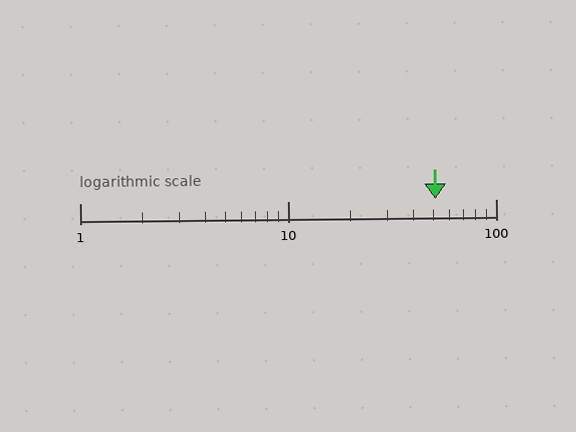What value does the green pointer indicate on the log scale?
The pointer indicates approximately 51.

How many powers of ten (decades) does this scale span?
The scale spans 2 decades, from 1 to 100.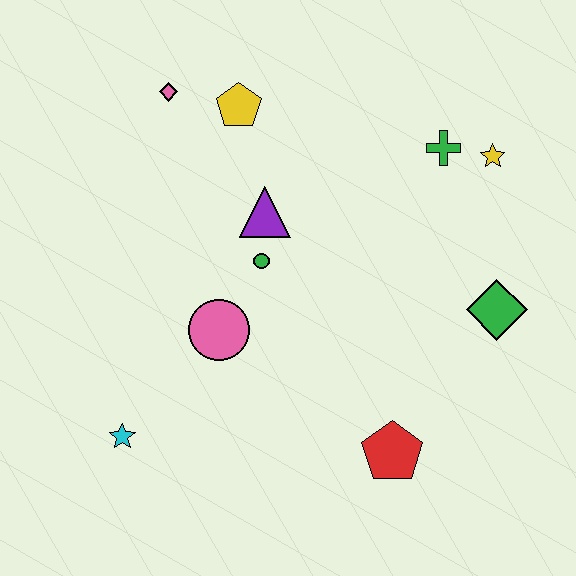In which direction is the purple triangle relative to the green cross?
The purple triangle is to the left of the green cross.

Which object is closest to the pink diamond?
The yellow pentagon is closest to the pink diamond.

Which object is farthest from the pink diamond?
The red pentagon is farthest from the pink diamond.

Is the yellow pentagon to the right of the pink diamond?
Yes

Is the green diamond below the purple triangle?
Yes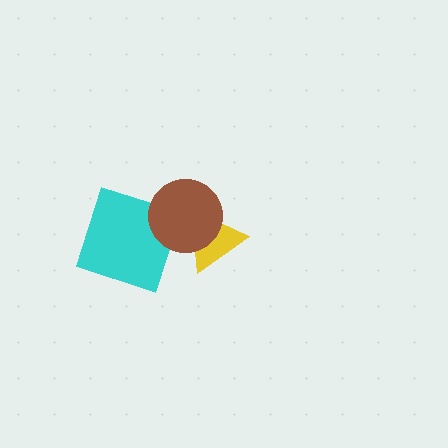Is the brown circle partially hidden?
No, no other shape covers it.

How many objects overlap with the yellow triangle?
1 object overlaps with the yellow triangle.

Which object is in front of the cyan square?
The brown circle is in front of the cyan square.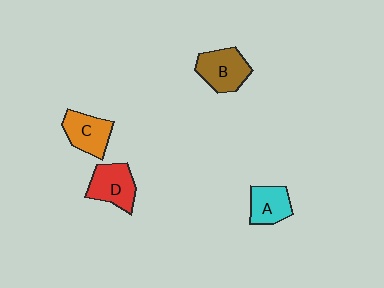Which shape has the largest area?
Shape B (brown).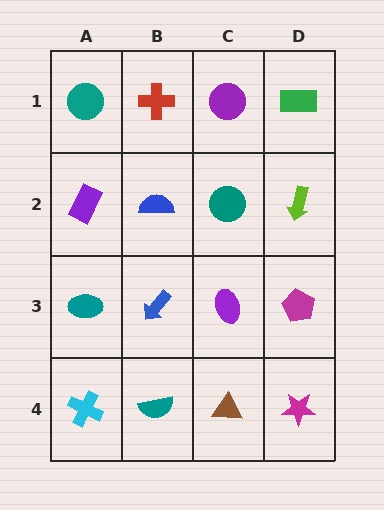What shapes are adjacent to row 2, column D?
A green rectangle (row 1, column D), a magenta pentagon (row 3, column D), a teal circle (row 2, column C).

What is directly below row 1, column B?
A blue semicircle.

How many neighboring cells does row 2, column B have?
4.